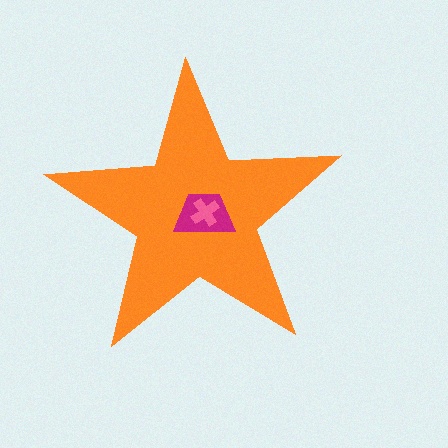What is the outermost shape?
The orange star.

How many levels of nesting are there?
3.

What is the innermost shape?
The pink cross.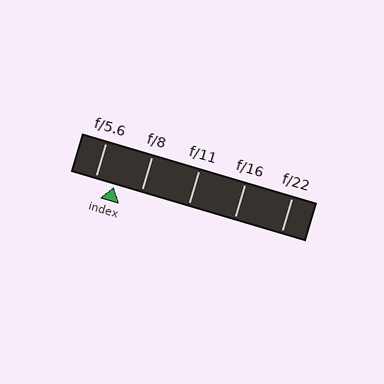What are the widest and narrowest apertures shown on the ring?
The widest aperture shown is f/5.6 and the narrowest is f/22.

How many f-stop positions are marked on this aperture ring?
There are 5 f-stop positions marked.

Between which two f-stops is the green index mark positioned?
The index mark is between f/5.6 and f/8.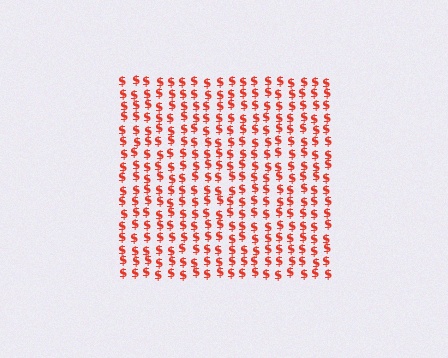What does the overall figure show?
The overall figure shows a square.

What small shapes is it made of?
It is made of small dollar signs.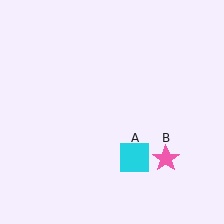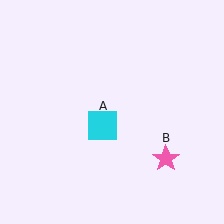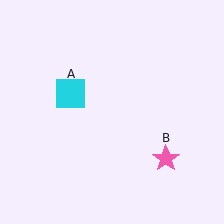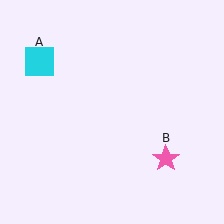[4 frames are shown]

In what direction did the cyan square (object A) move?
The cyan square (object A) moved up and to the left.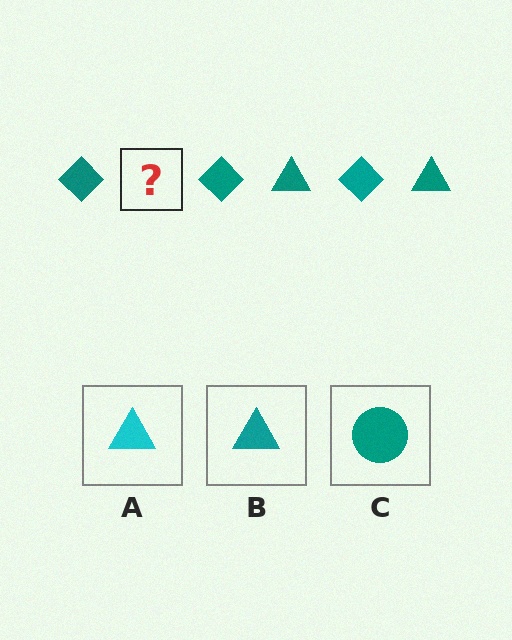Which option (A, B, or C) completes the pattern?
B.